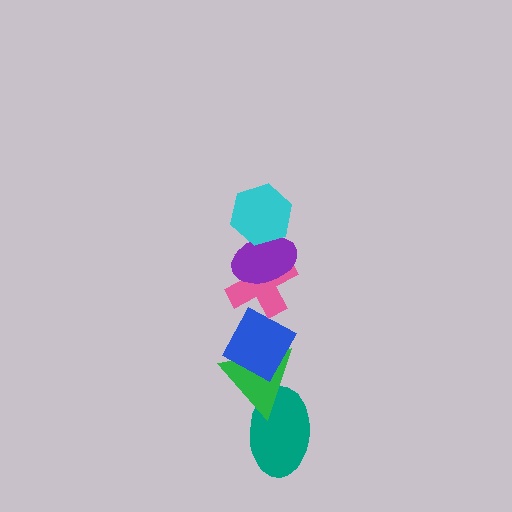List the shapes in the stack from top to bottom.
From top to bottom: the cyan hexagon, the purple ellipse, the pink cross, the blue diamond, the green triangle, the teal ellipse.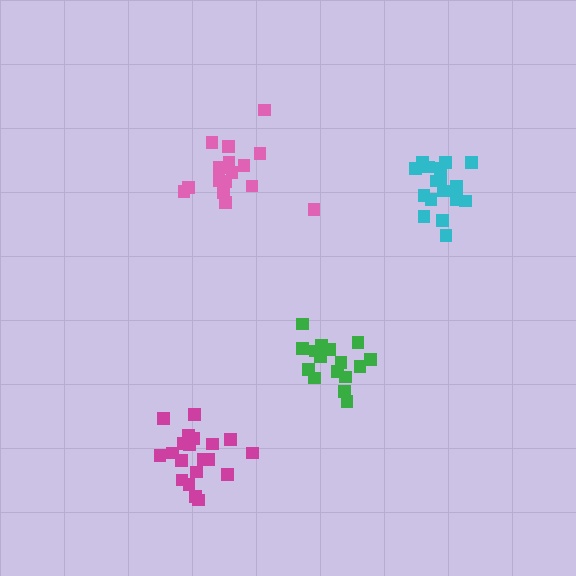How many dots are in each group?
Group 1: 20 dots, Group 2: 18 dots, Group 3: 16 dots, Group 4: 16 dots (70 total).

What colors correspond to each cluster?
The clusters are colored: magenta, cyan, pink, green.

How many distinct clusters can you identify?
There are 4 distinct clusters.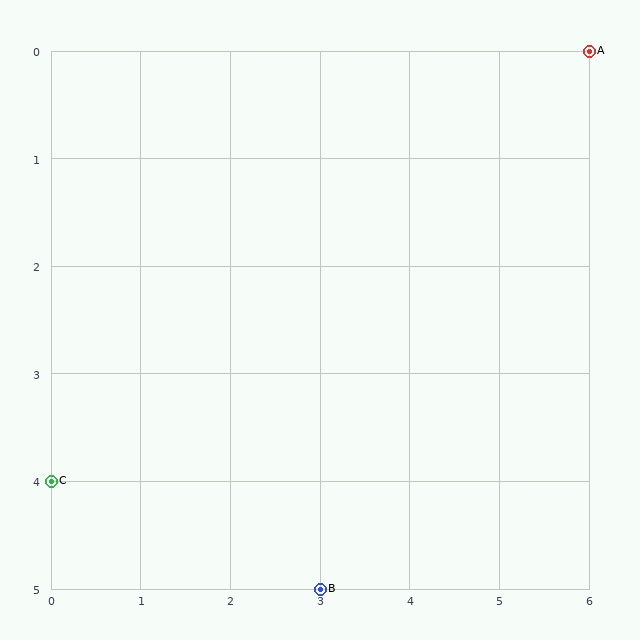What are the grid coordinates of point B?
Point B is at grid coordinates (3, 5).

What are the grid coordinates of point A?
Point A is at grid coordinates (6, 0).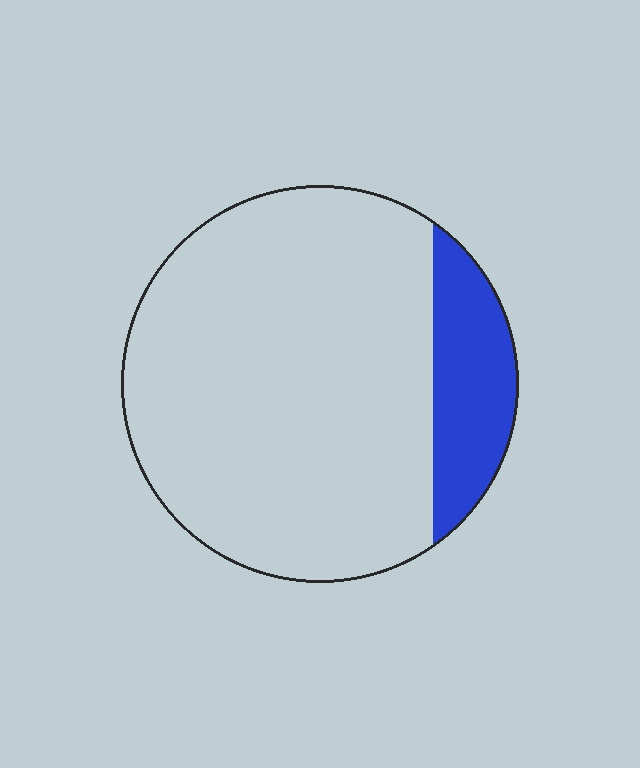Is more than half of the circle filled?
No.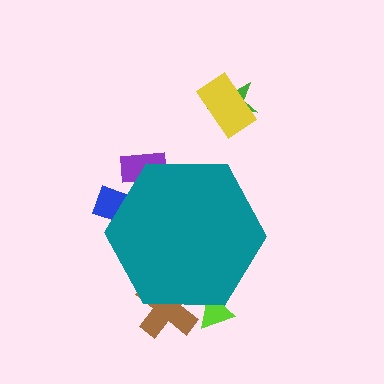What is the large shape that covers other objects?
A teal hexagon.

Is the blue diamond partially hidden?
Yes, the blue diamond is partially hidden behind the teal hexagon.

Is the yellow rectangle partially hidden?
No, the yellow rectangle is fully visible.